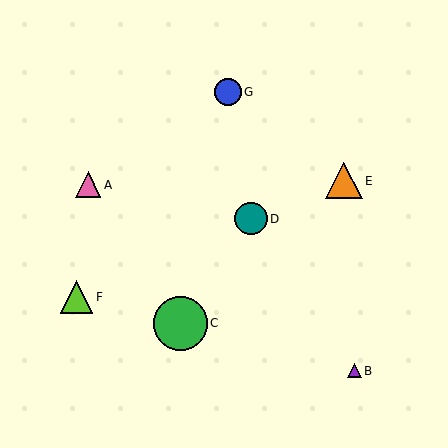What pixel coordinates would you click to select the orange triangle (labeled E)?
Click at (344, 181) to select the orange triangle E.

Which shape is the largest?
The green circle (labeled C) is the largest.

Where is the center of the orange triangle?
The center of the orange triangle is at (344, 181).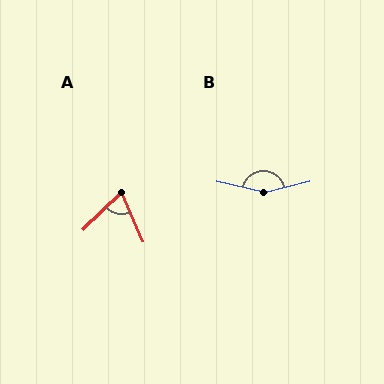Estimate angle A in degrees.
Approximately 69 degrees.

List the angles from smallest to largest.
A (69°), B (153°).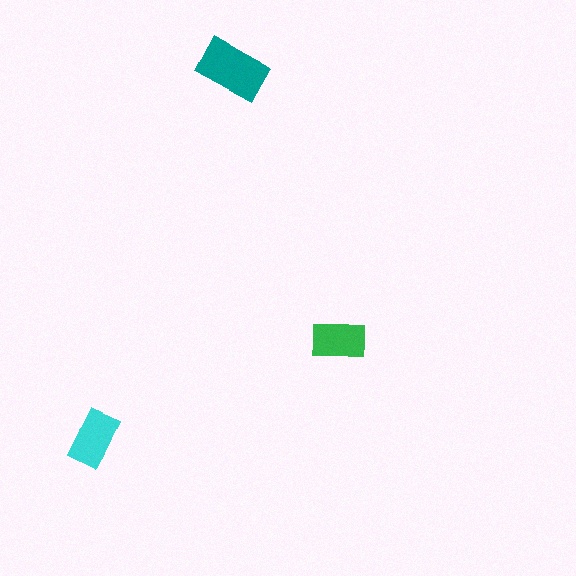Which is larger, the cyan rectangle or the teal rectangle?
The teal one.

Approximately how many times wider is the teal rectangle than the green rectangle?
About 1.5 times wider.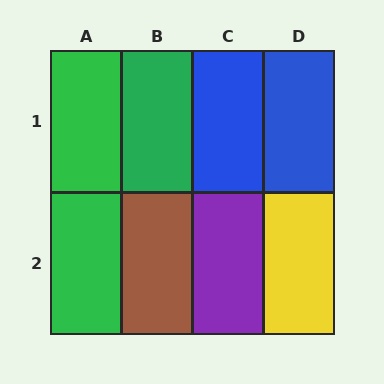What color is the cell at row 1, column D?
Blue.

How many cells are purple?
1 cell is purple.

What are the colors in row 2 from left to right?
Green, brown, purple, yellow.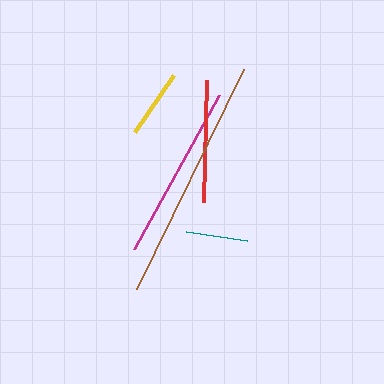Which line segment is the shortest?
The teal line is the shortest at approximately 62 pixels.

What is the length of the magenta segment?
The magenta segment is approximately 176 pixels long.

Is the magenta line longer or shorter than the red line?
The magenta line is longer than the red line.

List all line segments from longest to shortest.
From longest to shortest: brown, magenta, red, yellow, teal.